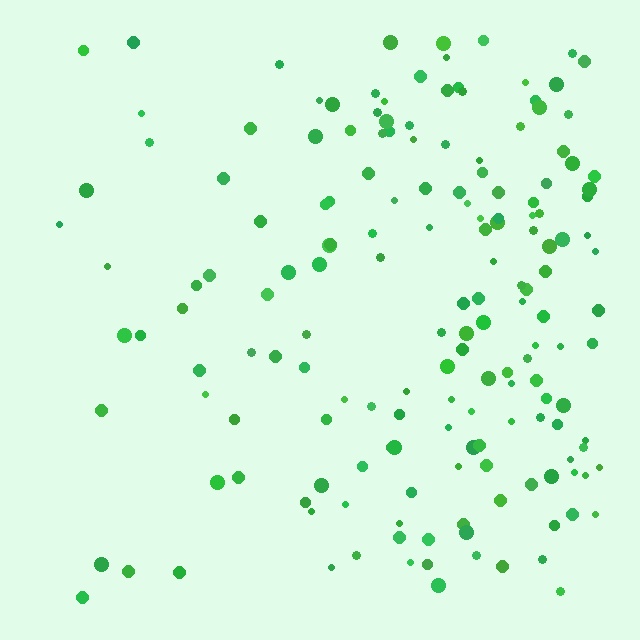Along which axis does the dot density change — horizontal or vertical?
Horizontal.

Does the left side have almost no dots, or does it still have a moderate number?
Still a moderate number, just noticeably fewer than the right.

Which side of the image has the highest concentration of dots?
The right.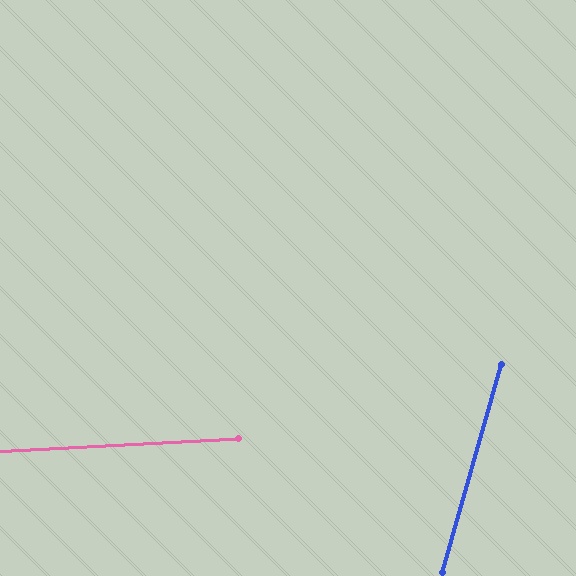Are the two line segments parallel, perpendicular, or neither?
Neither parallel nor perpendicular — they differ by about 71°.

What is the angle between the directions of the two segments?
Approximately 71 degrees.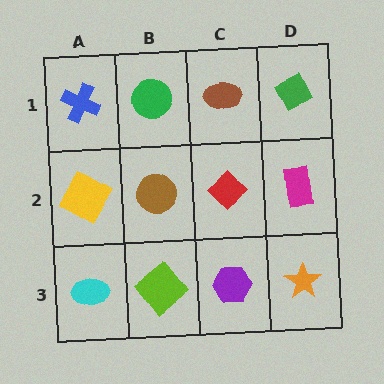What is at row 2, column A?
A yellow square.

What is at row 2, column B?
A brown circle.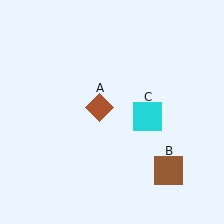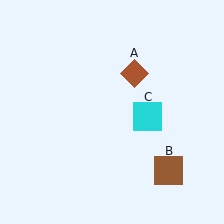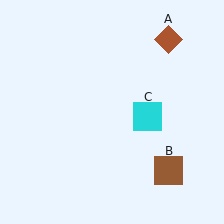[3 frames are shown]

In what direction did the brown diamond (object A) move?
The brown diamond (object A) moved up and to the right.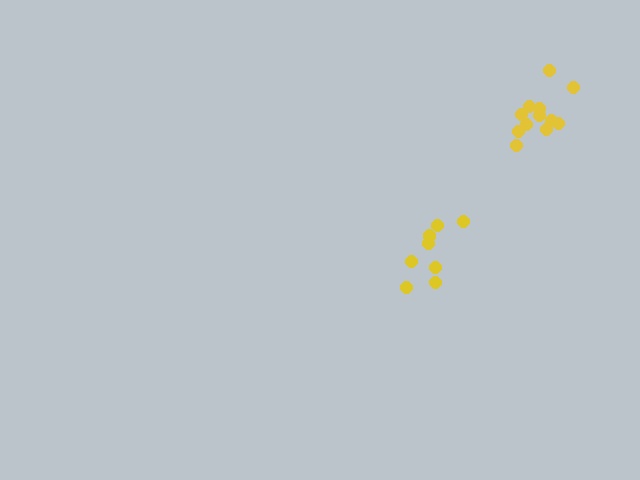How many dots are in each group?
Group 1: 8 dots, Group 2: 12 dots (20 total).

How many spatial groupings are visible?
There are 2 spatial groupings.